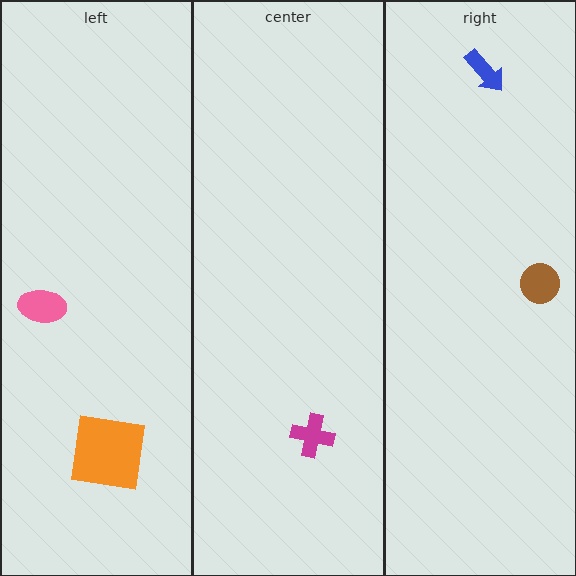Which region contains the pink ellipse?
The left region.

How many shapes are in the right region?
2.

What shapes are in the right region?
The blue arrow, the brown circle.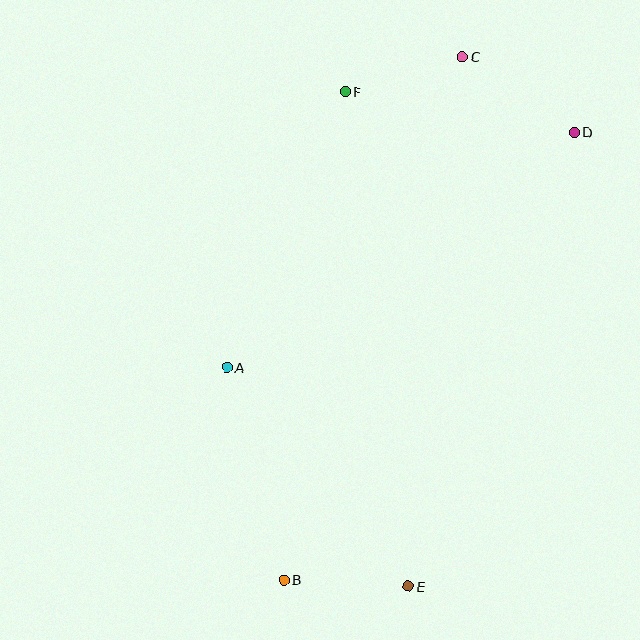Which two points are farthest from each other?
Points B and C are farthest from each other.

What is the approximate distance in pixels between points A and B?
The distance between A and B is approximately 220 pixels.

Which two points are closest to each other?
Points C and F are closest to each other.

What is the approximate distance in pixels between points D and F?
The distance between D and F is approximately 233 pixels.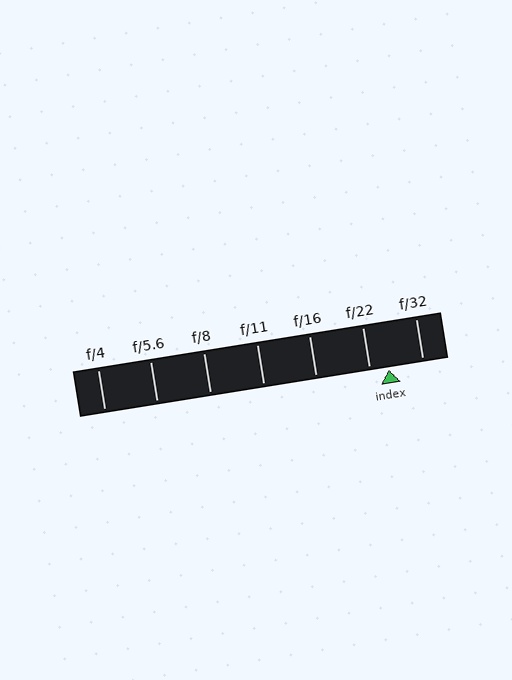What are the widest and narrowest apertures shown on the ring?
The widest aperture shown is f/4 and the narrowest is f/32.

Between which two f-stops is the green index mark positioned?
The index mark is between f/22 and f/32.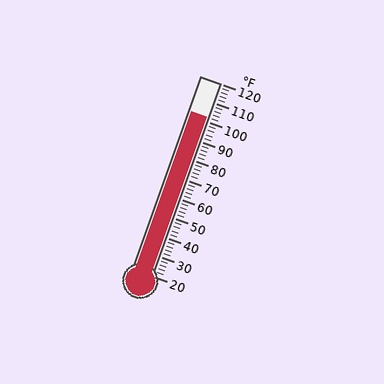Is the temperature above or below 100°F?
The temperature is above 100°F.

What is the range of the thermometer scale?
The thermometer scale ranges from 20°F to 120°F.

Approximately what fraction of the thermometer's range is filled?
The thermometer is filled to approximately 80% of its range.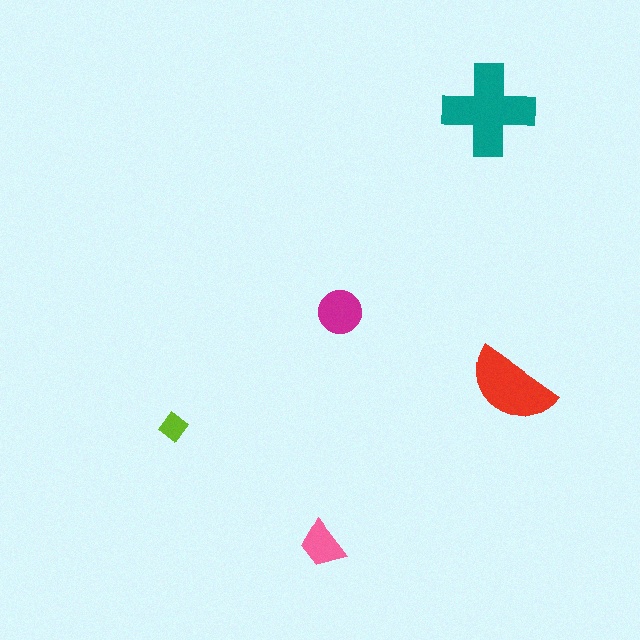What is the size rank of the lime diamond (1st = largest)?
5th.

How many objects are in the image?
There are 5 objects in the image.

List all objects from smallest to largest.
The lime diamond, the pink trapezoid, the magenta circle, the red semicircle, the teal cross.